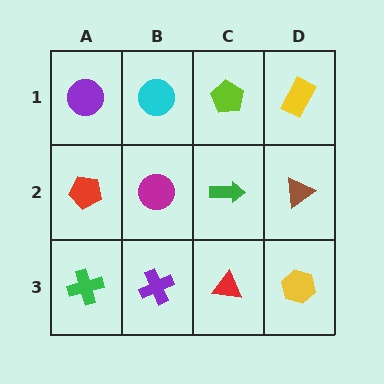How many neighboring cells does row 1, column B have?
3.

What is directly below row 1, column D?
A brown triangle.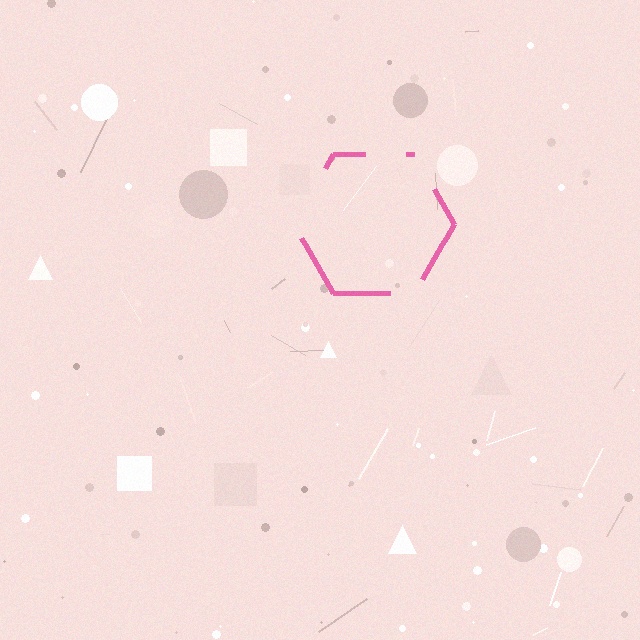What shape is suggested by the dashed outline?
The dashed outline suggests a hexagon.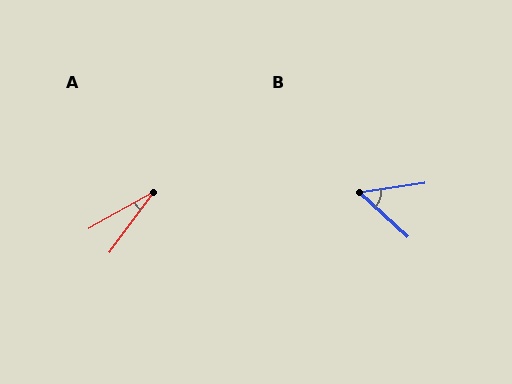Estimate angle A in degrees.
Approximately 24 degrees.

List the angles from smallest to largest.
A (24°), B (51°).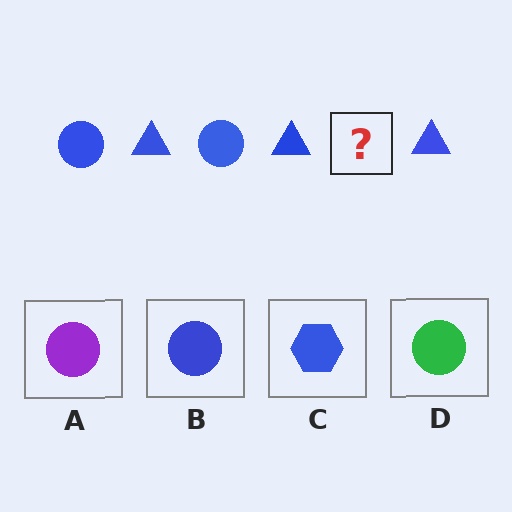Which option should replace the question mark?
Option B.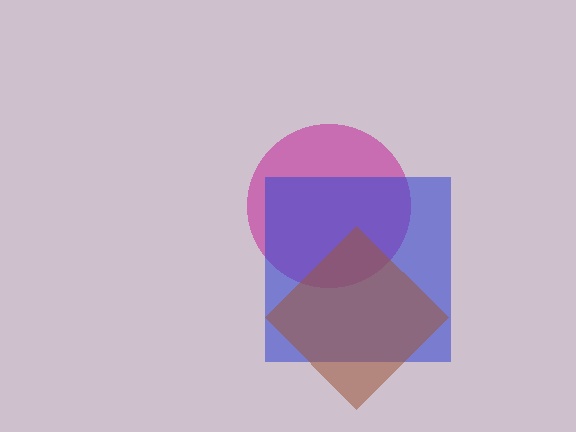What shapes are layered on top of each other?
The layered shapes are: a magenta circle, a blue square, a brown diamond.